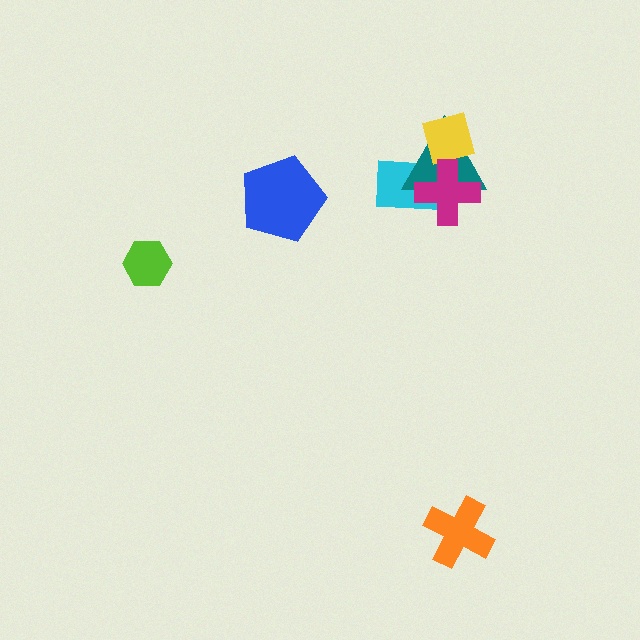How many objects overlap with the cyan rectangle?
3 objects overlap with the cyan rectangle.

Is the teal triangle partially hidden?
Yes, it is partially covered by another shape.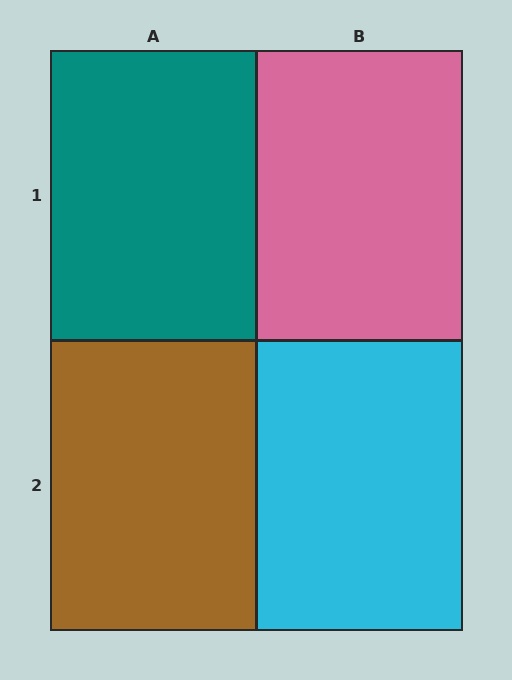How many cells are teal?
1 cell is teal.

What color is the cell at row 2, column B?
Cyan.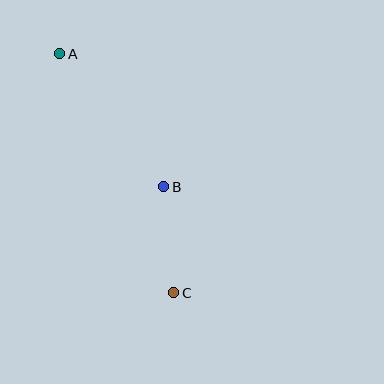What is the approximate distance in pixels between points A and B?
The distance between A and B is approximately 169 pixels.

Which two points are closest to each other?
Points B and C are closest to each other.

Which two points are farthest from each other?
Points A and C are farthest from each other.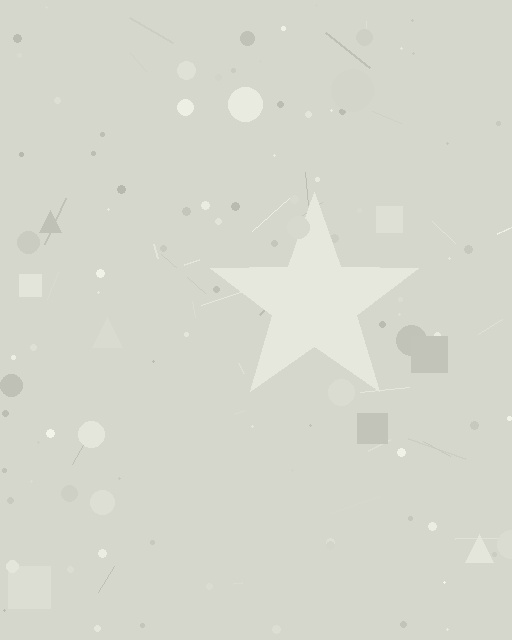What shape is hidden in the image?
A star is hidden in the image.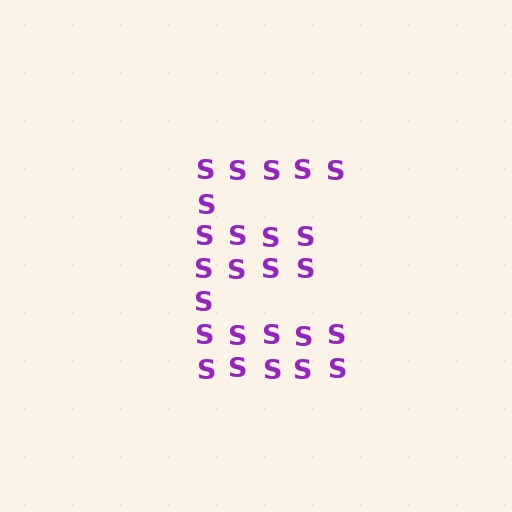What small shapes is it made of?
It is made of small letter S's.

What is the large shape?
The large shape is the letter E.